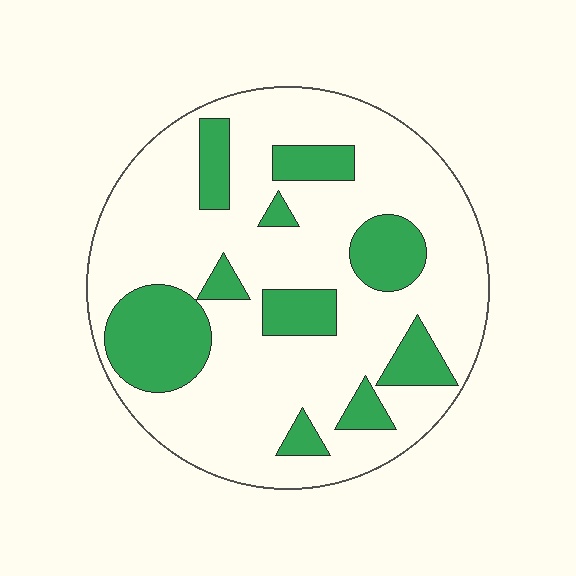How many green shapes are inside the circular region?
10.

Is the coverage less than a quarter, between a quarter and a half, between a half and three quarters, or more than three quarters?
Less than a quarter.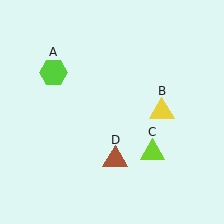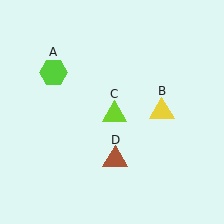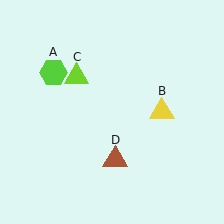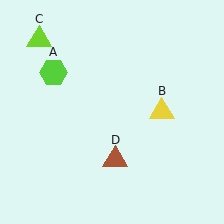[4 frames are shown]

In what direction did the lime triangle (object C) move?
The lime triangle (object C) moved up and to the left.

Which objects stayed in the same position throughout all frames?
Lime hexagon (object A) and yellow triangle (object B) and brown triangle (object D) remained stationary.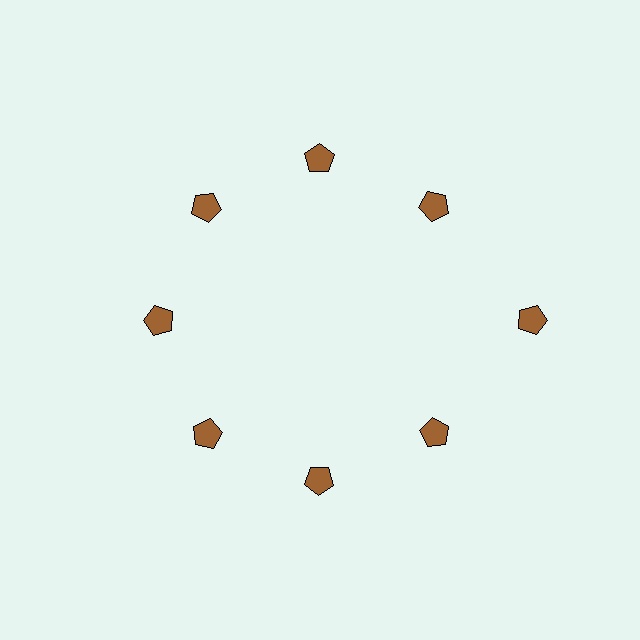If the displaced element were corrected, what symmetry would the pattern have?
It would have 8-fold rotational symmetry — the pattern would map onto itself every 45 degrees.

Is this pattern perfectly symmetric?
No. The 8 brown pentagons are arranged in a ring, but one element near the 3 o'clock position is pushed outward from the center, breaking the 8-fold rotational symmetry.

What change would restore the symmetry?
The symmetry would be restored by moving it inward, back onto the ring so that all 8 pentagons sit at equal angles and equal distance from the center.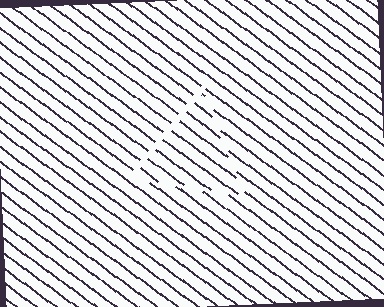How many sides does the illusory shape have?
3 sides — the line-ends trace a triangle.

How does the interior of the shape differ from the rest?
The interior of the shape contains the same grating, shifted by half a period — the contour is defined by the phase discontinuity where line-ends from the inner and outer gratings abut.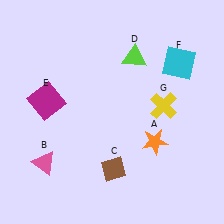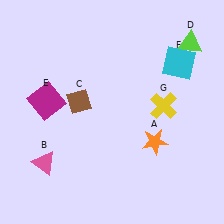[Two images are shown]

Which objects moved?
The objects that moved are: the brown diamond (C), the lime triangle (D).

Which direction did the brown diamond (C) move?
The brown diamond (C) moved up.